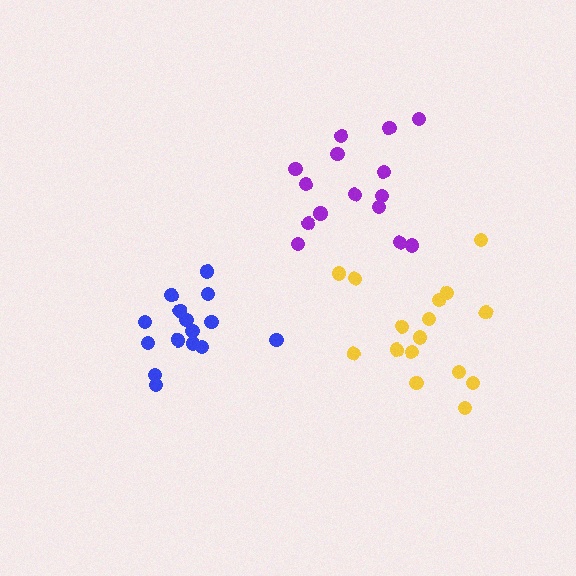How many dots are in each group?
Group 1: 15 dots, Group 2: 15 dots, Group 3: 16 dots (46 total).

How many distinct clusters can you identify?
There are 3 distinct clusters.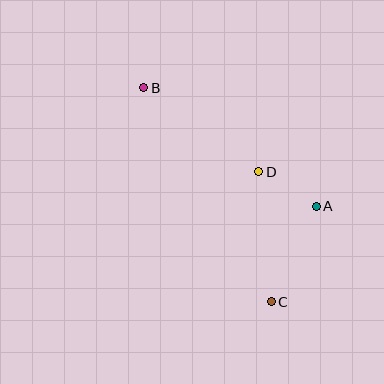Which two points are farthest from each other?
Points B and C are farthest from each other.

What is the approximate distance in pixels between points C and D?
The distance between C and D is approximately 130 pixels.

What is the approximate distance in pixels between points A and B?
The distance between A and B is approximately 209 pixels.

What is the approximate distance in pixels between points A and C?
The distance between A and C is approximately 106 pixels.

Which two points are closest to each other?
Points A and D are closest to each other.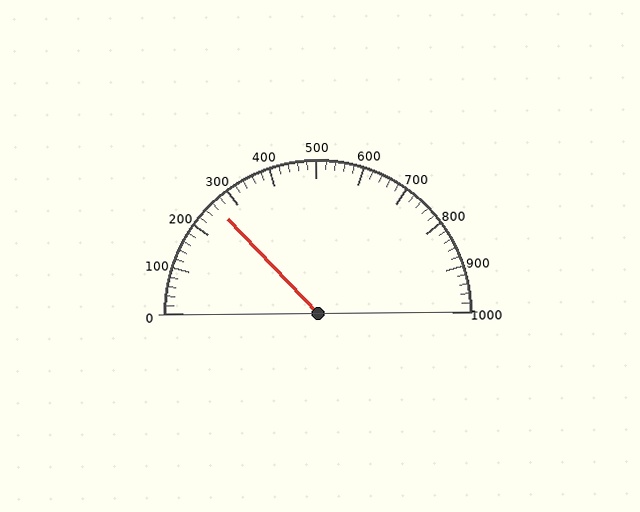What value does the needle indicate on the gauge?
The needle indicates approximately 260.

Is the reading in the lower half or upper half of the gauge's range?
The reading is in the lower half of the range (0 to 1000).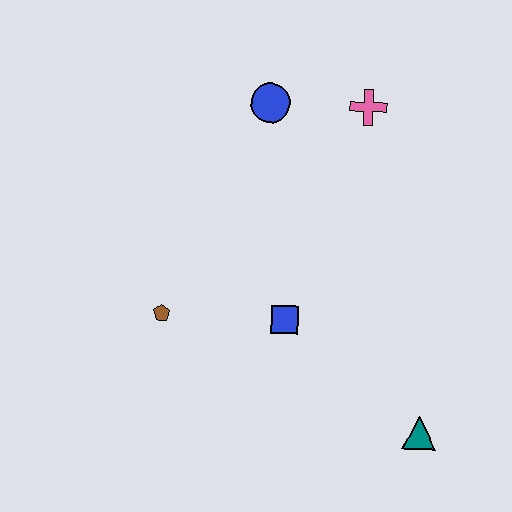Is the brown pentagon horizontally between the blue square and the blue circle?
No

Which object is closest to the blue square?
The brown pentagon is closest to the blue square.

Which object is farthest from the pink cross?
The teal triangle is farthest from the pink cross.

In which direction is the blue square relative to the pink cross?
The blue square is below the pink cross.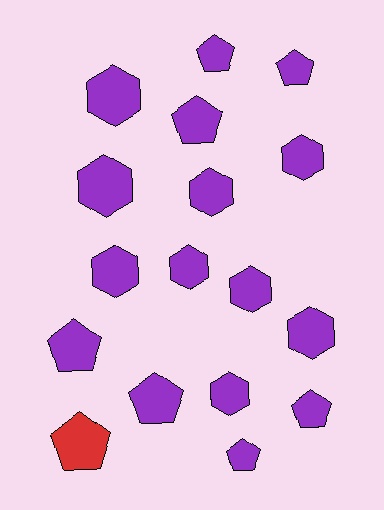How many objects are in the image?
There are 17 objects.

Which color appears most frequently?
Purple, with 16 objects.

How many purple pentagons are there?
There are 7 purple pentagons.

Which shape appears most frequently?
Hexagon, with 9 objects.